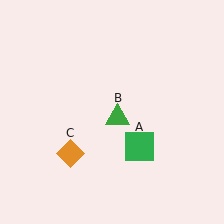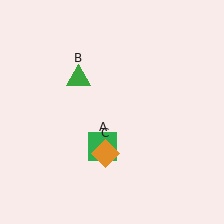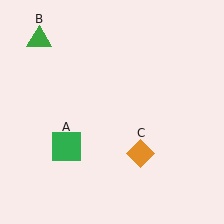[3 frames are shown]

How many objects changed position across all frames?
3 objects changed position: green square (object A), green triangle (object B), orange diamond (object C).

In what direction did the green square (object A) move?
The green square (object A) moved left.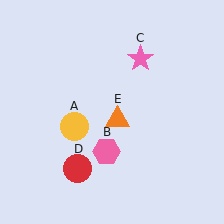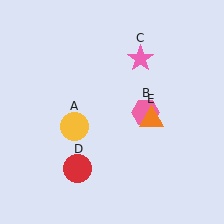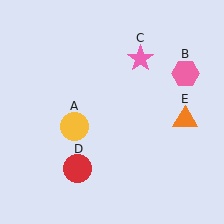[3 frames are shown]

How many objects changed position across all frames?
2 objects changed position: pink hexagon (object B), orange triangle (object E).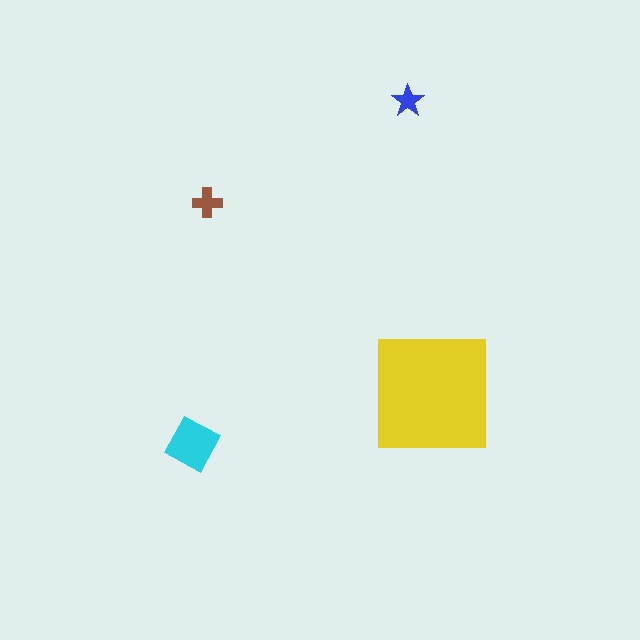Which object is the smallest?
The blue star.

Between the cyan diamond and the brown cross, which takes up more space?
The cyan diamond.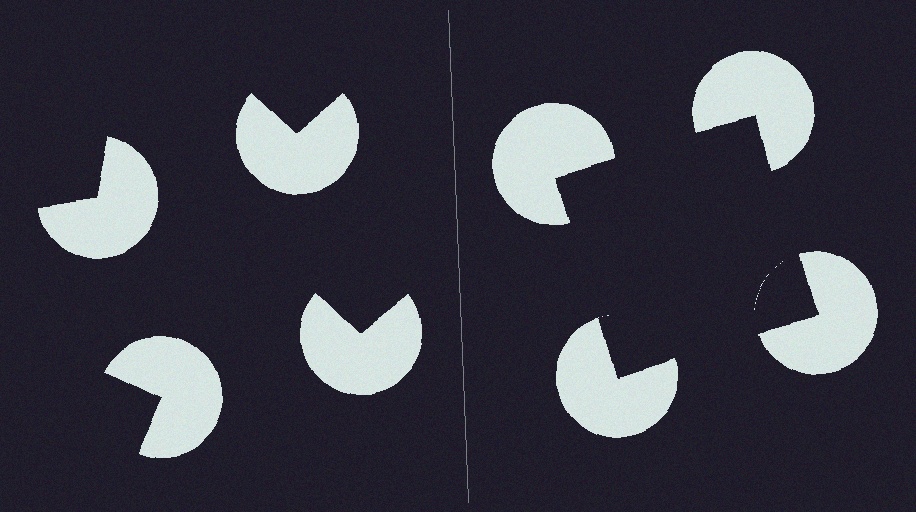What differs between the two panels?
The pac-man discs are positioned identically on both sides; only the wedge orientations differ. On the right they align to a square; on the left they are misaligned.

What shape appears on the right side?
An illusory square.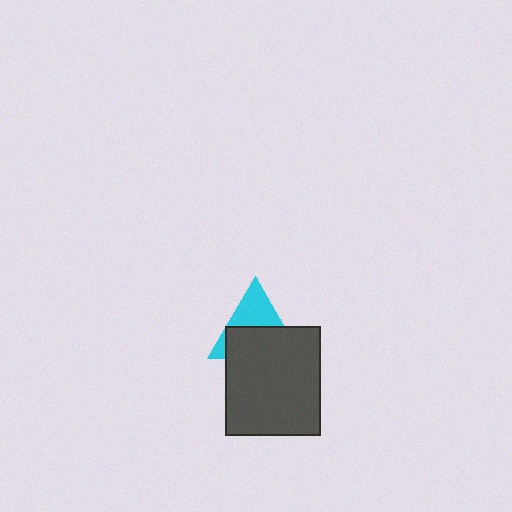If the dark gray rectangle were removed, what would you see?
You would see the complete cyan triangle.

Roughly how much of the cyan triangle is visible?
A small part of it is visible (roughly 43%).